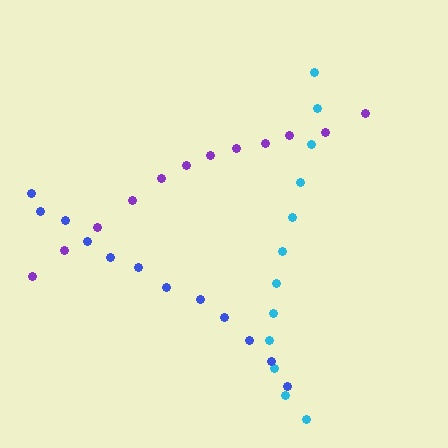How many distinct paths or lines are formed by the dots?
There are 3 distinct paths.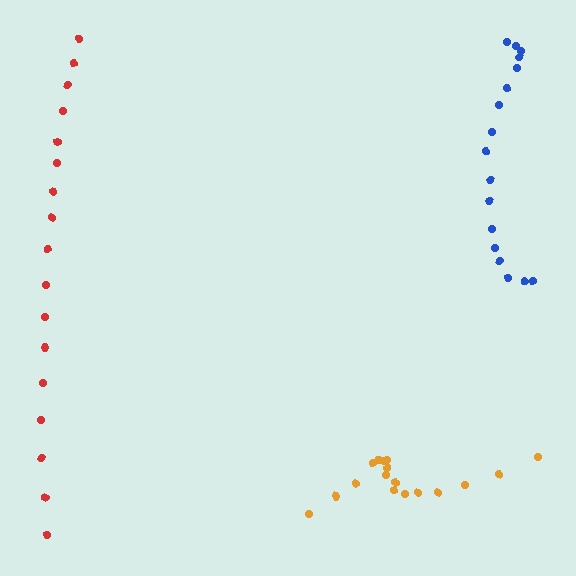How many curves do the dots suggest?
There are 3 distinct paths.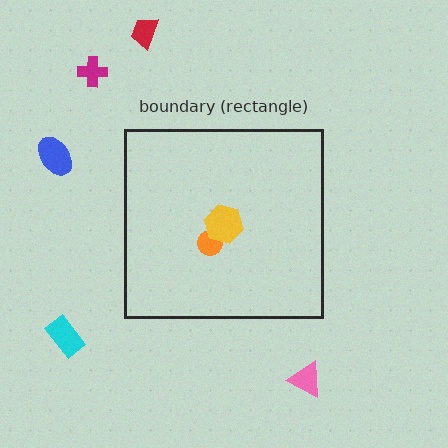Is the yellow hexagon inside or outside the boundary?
Inside.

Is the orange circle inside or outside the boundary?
Inside.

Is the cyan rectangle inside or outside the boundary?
Outside.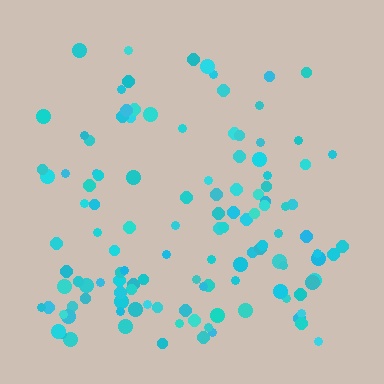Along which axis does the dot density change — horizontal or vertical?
Vertical.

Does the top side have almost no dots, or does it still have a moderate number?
Still a moderate number, just noticeably fewer than the bottom.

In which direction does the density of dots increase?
From top to bottom, with the bottom side densest.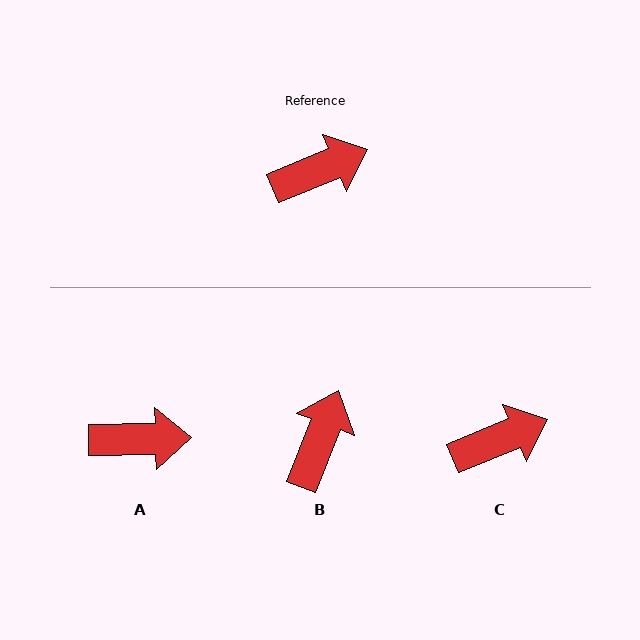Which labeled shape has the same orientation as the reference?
C.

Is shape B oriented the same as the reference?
No, it is off by about 47 degrees.